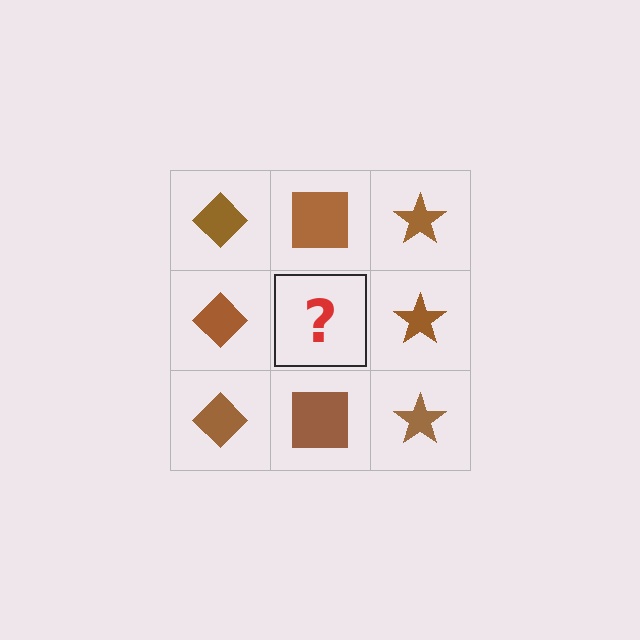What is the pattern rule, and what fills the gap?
The rule is that each column has a consistent shape. The gap should be filled with a brown square.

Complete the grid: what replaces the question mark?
The question mark should be replaced with a brown square.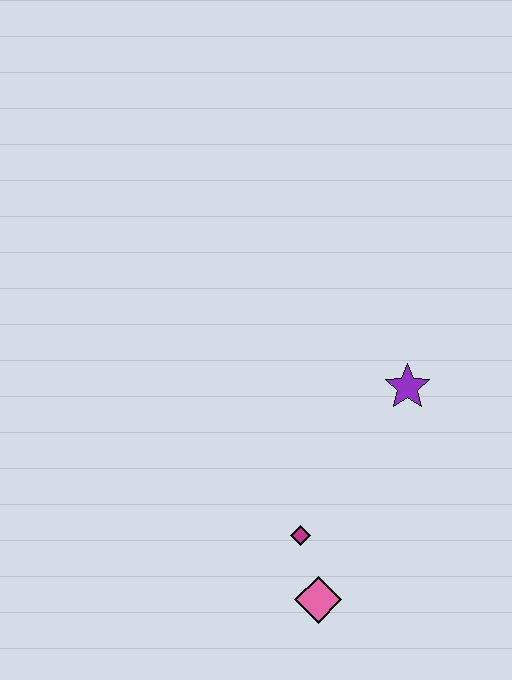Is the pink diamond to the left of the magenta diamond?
No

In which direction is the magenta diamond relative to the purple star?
The magenta diamond is below the purple star.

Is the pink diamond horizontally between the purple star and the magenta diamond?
Yes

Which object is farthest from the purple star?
The pink diamond is farthest from the purple star.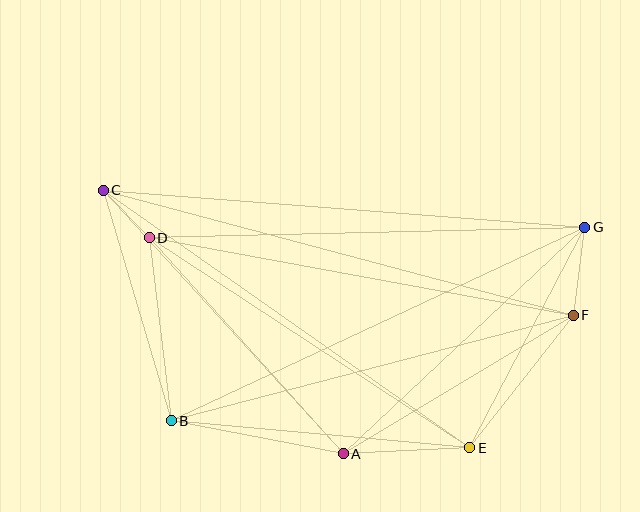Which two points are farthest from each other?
Points C and F are farthest from each other.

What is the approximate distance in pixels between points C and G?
The distance between C and G is approximately 483 pixels.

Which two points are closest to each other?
Points C and D are closest to each other.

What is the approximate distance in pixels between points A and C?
The distance between A and C is approximately 356 pixels.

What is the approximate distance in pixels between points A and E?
The distance between A and E is approximately 126 pixels.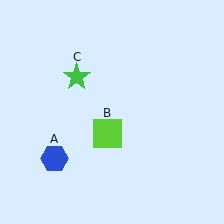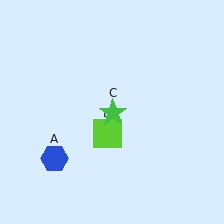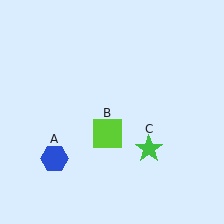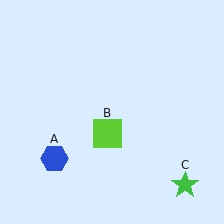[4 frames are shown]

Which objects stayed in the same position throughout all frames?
Blue hexagon (object A) and lime square (object B) remained stationary.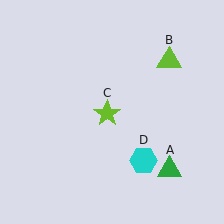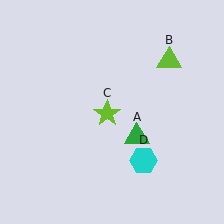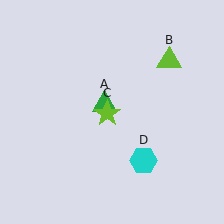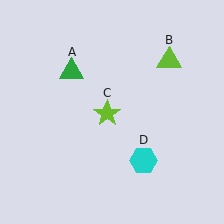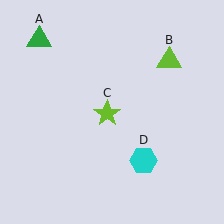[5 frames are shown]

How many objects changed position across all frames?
1 object changed position: green triangle (object A).